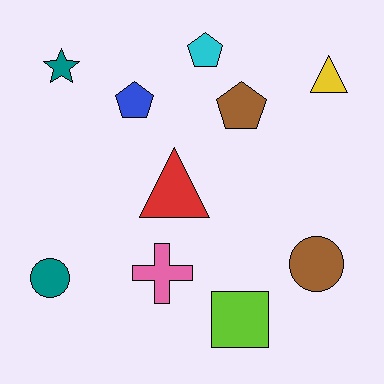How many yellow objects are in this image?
There is 1 yellow object.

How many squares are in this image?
There is 1 square.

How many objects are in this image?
There are 10 objects.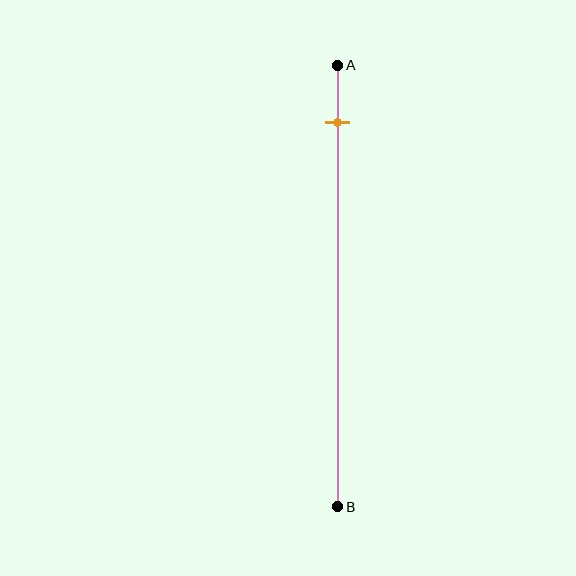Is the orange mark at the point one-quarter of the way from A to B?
No, the mark is at about 15% from A, not at the 25% one-quarter point.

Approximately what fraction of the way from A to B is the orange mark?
The orange mark is approximately 15% of the way from A to B.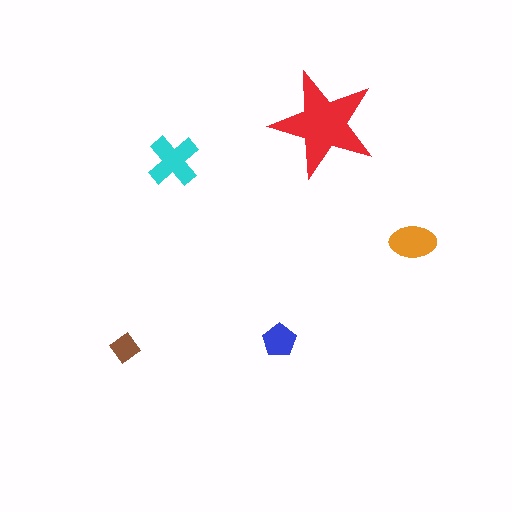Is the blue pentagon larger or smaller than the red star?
Smaller.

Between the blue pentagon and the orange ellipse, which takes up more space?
The orange ellipse.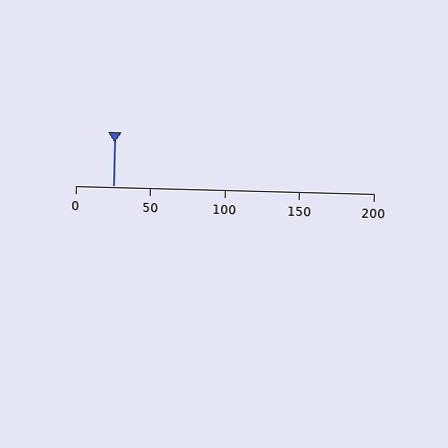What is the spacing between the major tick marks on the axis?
The major ticks are spaced 50 apart.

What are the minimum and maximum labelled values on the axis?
The axis runs from 0 to 200.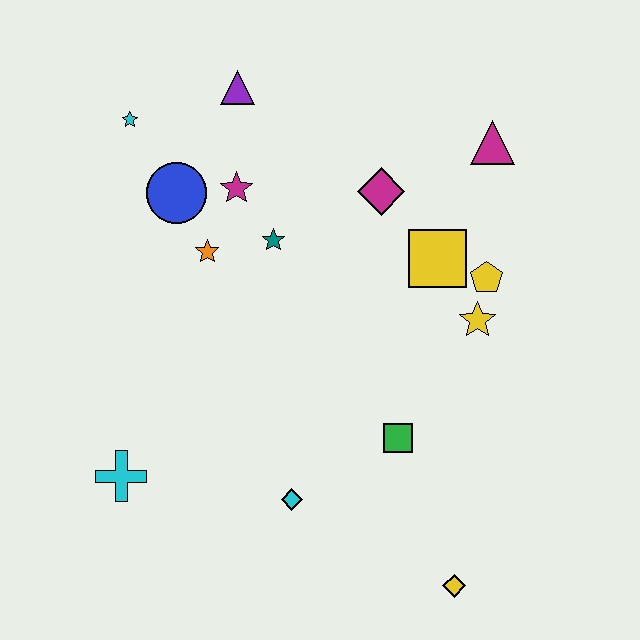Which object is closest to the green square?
The cyan diamond is closest to the green square.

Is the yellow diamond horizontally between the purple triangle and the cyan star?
No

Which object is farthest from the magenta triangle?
The cyan cross is farthest from the magenta triangle.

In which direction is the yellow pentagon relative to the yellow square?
The yellow pentagon is to the right of the yellow square.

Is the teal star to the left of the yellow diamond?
Yes